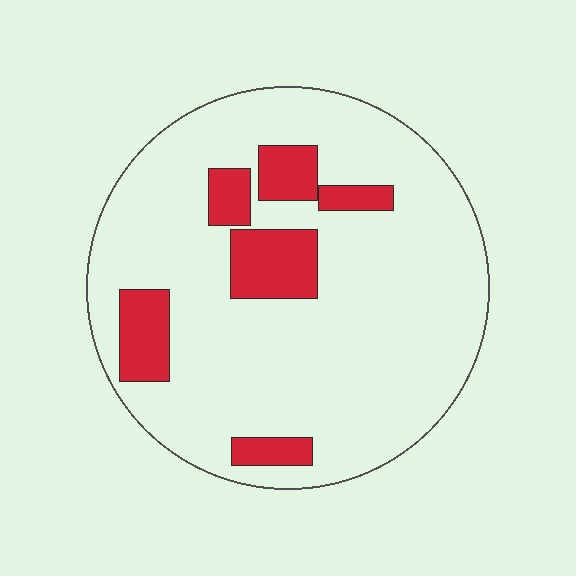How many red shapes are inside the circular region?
6.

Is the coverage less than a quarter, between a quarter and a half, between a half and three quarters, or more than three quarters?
Less than a quarter.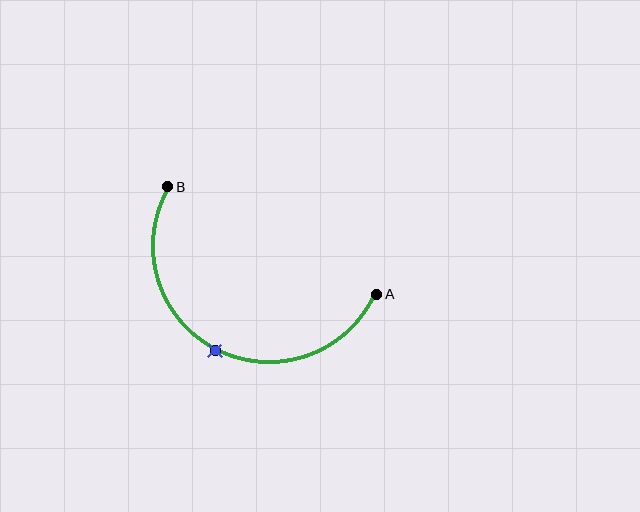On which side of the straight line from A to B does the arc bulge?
The arc bulges below the straight line connecting A and B.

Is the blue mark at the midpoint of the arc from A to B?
Yes. The blue mark lies on the arc at equal arc-length from both A and B — it is the arc midpoint.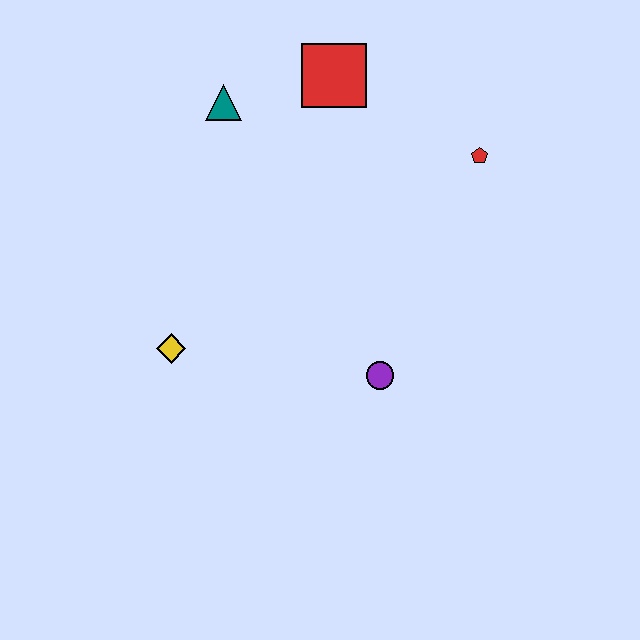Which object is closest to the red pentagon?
The red square is closest to the red pentagon.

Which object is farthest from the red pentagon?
The yellow diamond is farthest from the red pentagon.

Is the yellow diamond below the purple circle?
No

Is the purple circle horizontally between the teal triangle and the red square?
No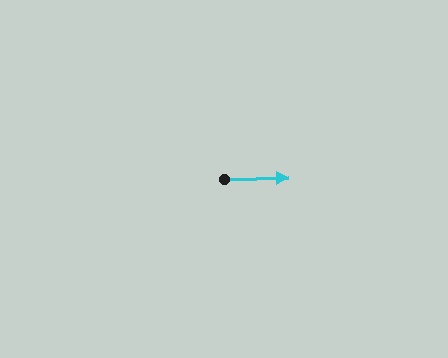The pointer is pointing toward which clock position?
Roughly 3 o'clock.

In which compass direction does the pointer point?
East.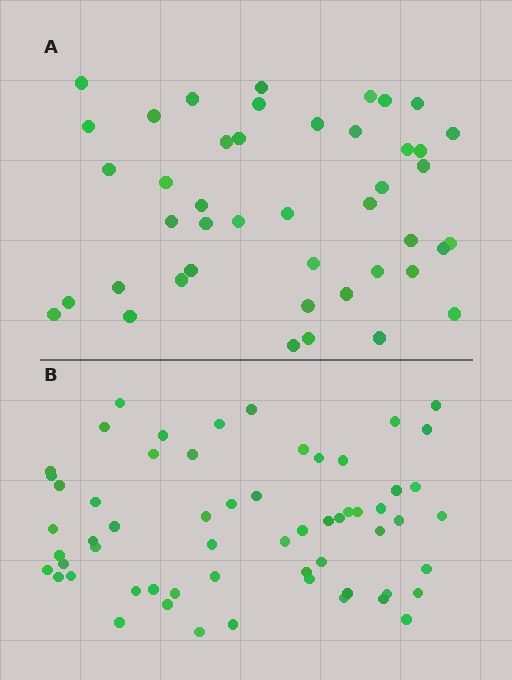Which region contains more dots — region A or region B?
Region B (the bottom region) has more dots.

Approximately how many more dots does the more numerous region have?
Region B has approximately 15 more dots than region A.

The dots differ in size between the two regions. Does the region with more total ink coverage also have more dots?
No. Region A has more total ink coverage because its dots are larger, but region B actually contains more individual dots. Total area can be misleading — the number of items is what matters here.